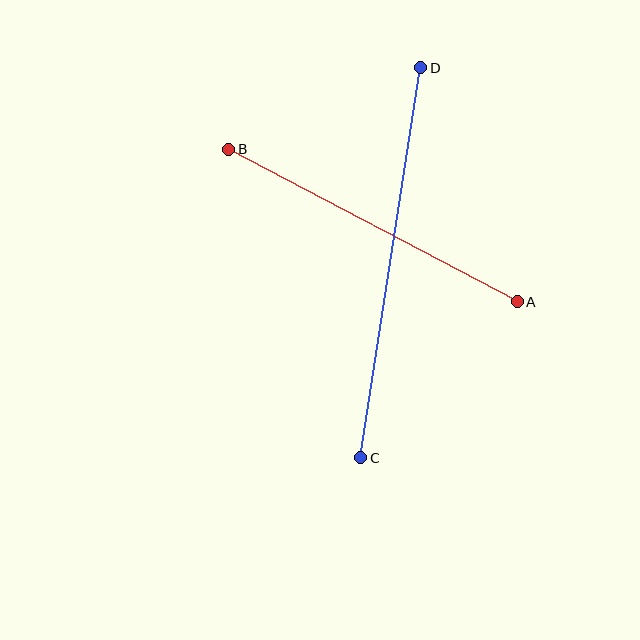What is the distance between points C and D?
The distance is approximately 395 pixels.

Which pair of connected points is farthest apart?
Points C and D are farthest apart.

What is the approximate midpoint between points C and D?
The midpoint is at approximately (391, 263) pixels.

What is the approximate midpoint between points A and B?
The midpoint is at approximately (373, 225) pixels.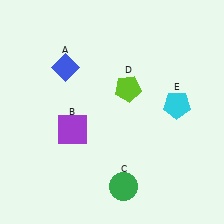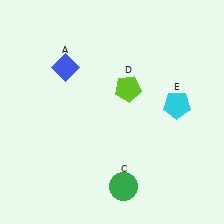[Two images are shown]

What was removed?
The purple square (B) was removed in Image 2.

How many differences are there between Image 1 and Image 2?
There is 1 difference between the two images.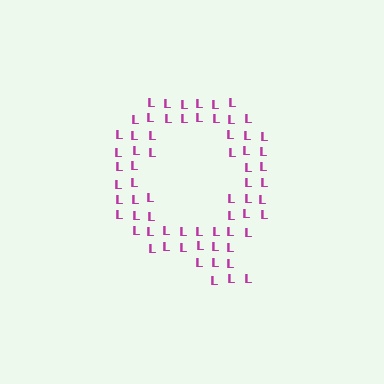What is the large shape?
The large shape is the letter Q.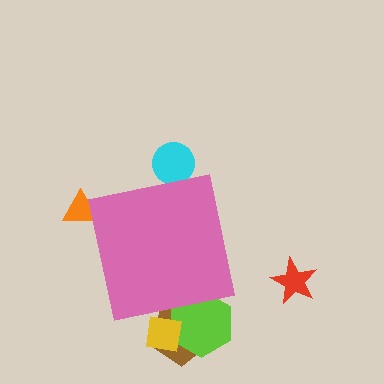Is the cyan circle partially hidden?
Yes, the cyan circle is partially hidden behind the pink square.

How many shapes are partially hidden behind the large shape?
5 shapes are partially hidden.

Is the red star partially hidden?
No, the red star is fully visible.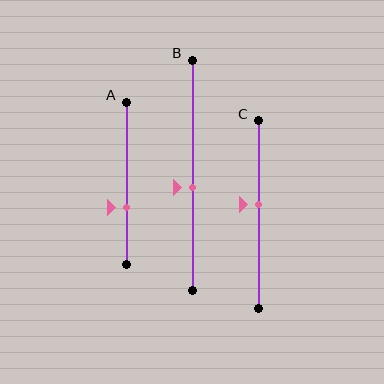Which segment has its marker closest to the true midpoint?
Segment C has its marker closest to the true midpoint.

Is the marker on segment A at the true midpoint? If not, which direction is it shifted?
No, the marker on segment A is shifted downward by about 15% of the segment length.